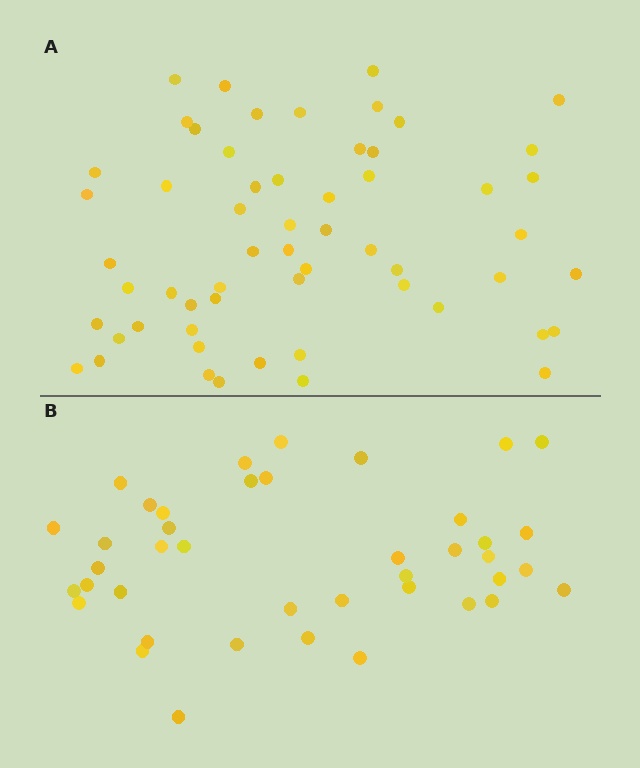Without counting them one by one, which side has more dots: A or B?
Region A (the top region) has more dots.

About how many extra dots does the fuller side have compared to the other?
Region A has approximately 15 more dots than region B.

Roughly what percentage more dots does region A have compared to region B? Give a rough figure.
About 40% more.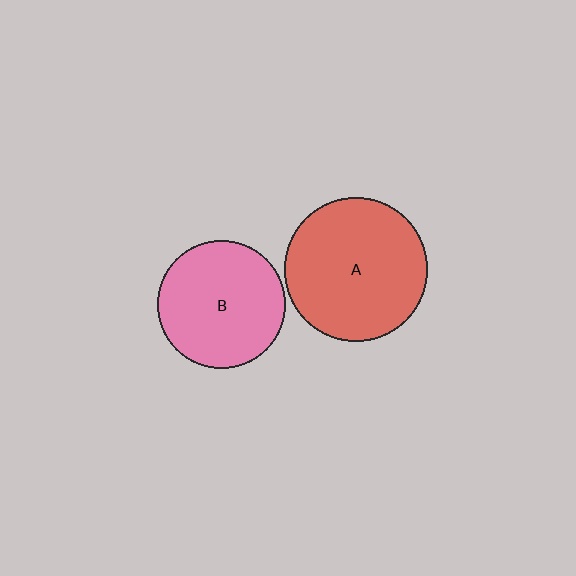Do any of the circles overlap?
No, none of the circles overlap.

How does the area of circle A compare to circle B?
Approximately 1.3 times.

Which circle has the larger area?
Circle A (red).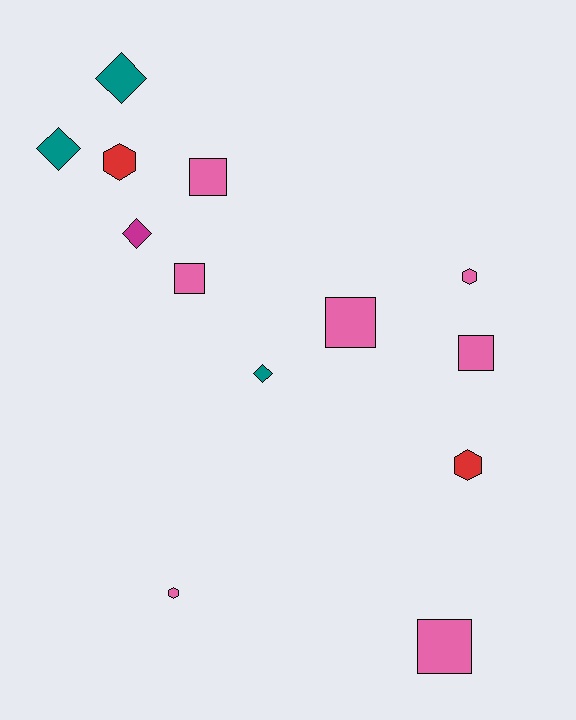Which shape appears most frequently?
Square, with 5 objects.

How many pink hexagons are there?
There are 2 pink hexagons.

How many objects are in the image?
There are 13 objects.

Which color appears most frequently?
Pink, with 7 objects.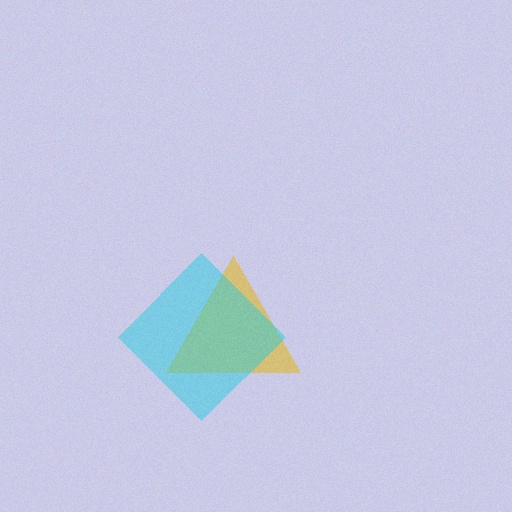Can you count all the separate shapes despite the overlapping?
Yes, there are 2 separate shapes.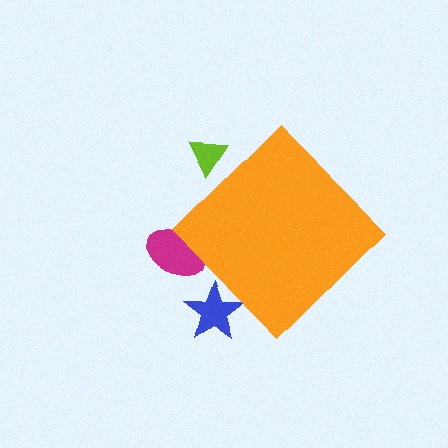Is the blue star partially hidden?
Yes, the blue star is partially hidden behind the orange diamond.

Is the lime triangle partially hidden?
Yes, the lime triangle is partially hidden behind the orange diamond.